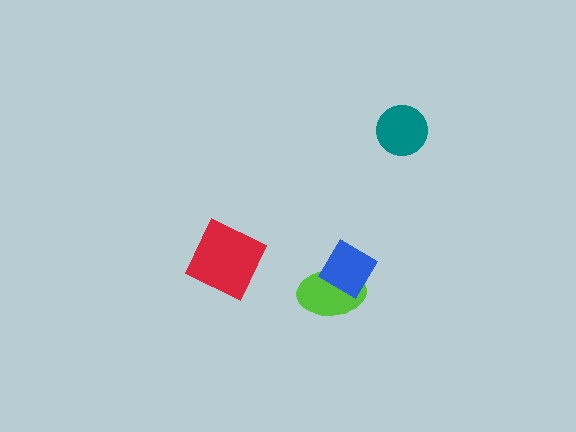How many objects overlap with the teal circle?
0 objects overlap with the teal circle.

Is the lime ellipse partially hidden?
Yes, it is partially covered by another shape.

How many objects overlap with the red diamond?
0 objects overlap with the red diamond.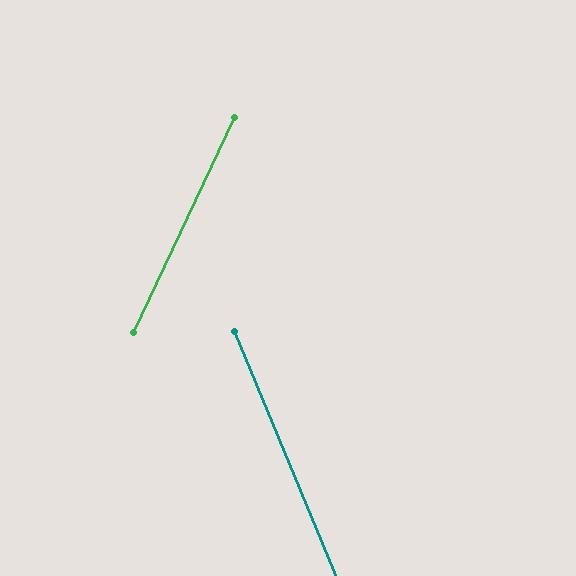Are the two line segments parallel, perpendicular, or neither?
Neither parallel nor perpendicular — they differ by about 48°.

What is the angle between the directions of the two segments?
Approximately 48 degrees.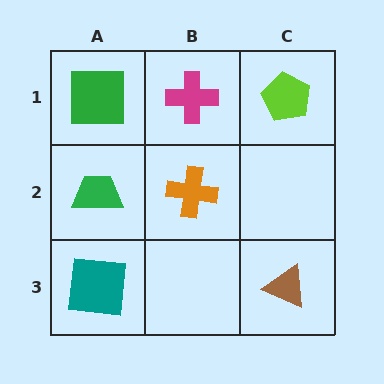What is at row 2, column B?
An orange cross.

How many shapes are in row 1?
3 shapes.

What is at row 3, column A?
A teal square.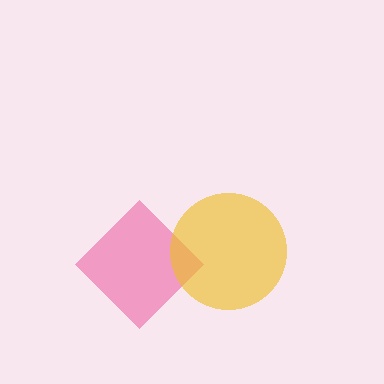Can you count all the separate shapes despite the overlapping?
Yes, there are 2 separate shapes.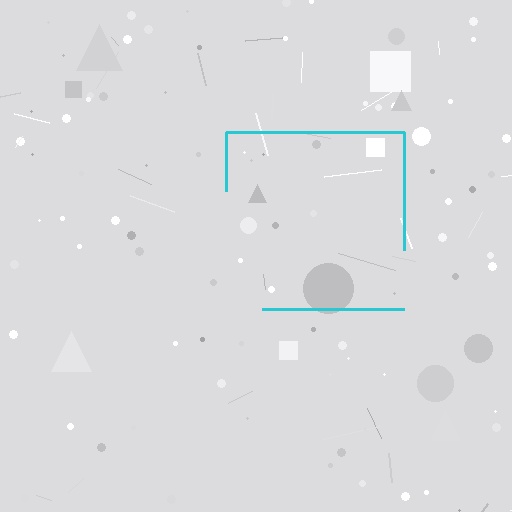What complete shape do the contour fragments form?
The contour fragments form a square.